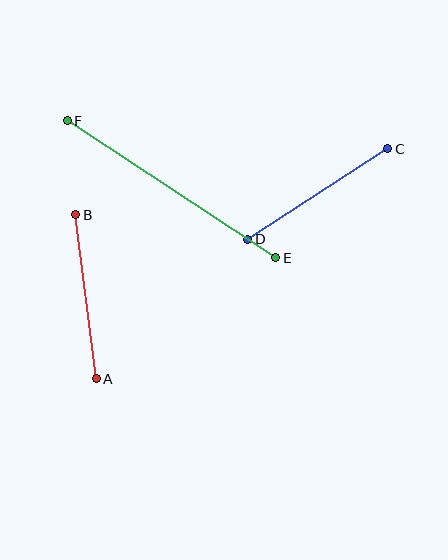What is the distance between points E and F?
The distance is approximately 249 pixels.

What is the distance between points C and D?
The distance is approximately 167 pixels.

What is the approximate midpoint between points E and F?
The midpoint is at approximately (172, 189) pixels.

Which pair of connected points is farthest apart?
Points E and F are farthest apart.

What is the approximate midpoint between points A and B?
The midpoint is at approximately (86, 297) pixels.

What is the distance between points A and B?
The distance is approximately 165 pixels.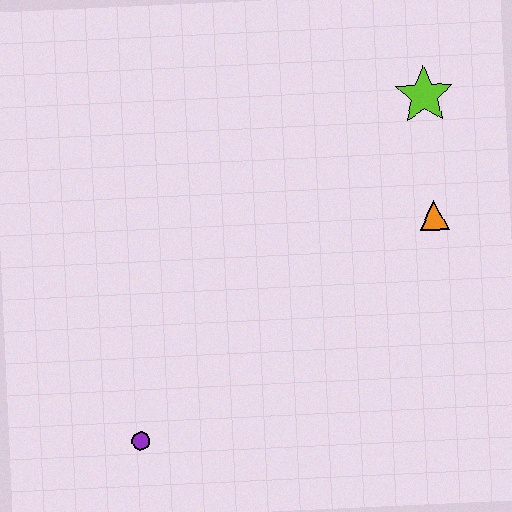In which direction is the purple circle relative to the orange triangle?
The purple circle is to the left of the orange triangle.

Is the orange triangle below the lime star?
Yes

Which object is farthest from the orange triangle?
The purple circle is farthest from the orange triangle.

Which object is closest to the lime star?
The orange triangle is closest to the lime star.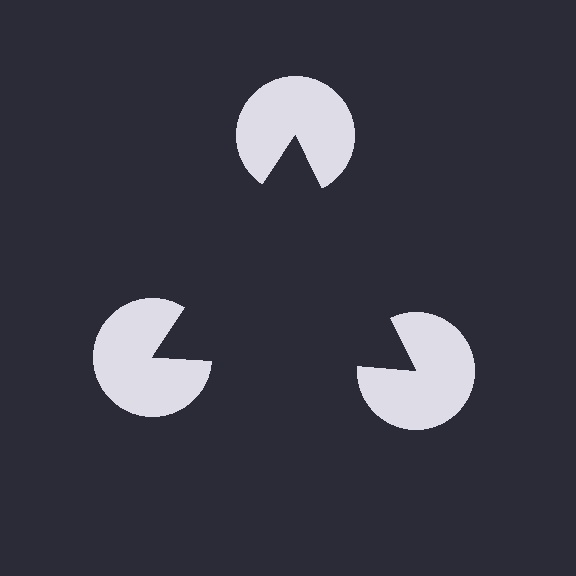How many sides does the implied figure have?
3 sides.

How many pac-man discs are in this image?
There are 3 — one at each vertex of the illusory triangle.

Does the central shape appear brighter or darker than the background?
It typically appears slightly darker than the background, even though no actual brightness change is drawn.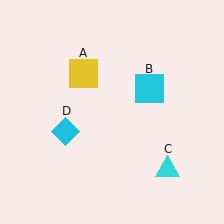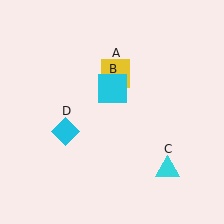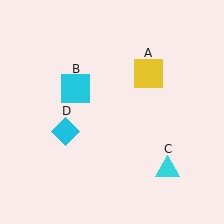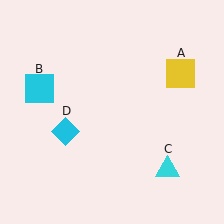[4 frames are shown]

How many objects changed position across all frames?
2 objects changed position: yellow square (object A), cyan square (object B).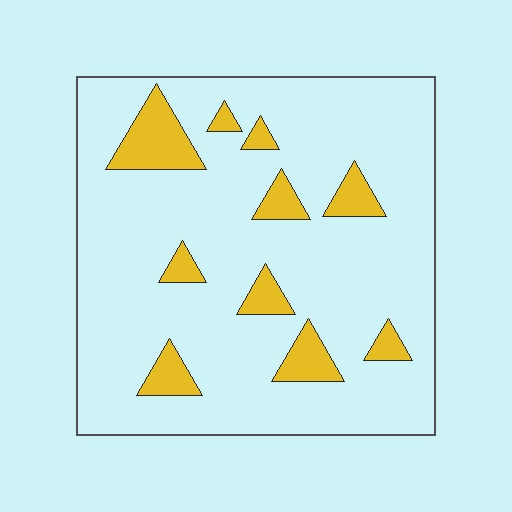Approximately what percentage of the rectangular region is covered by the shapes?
Approximately 15%.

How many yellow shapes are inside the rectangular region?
10.